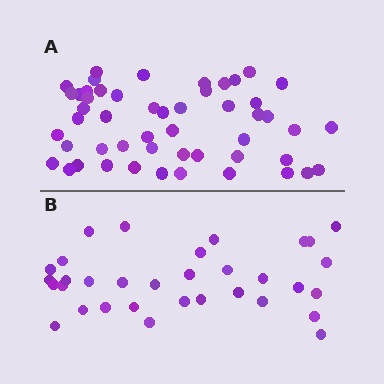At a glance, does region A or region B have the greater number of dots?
Region A (the top region) has more dots.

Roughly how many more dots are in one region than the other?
Region A has approximately 20 more dots than region B.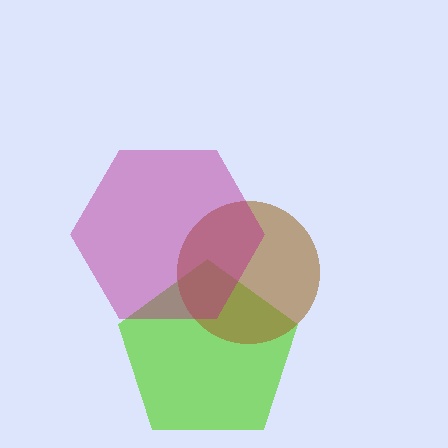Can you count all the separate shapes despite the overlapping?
Yes, there are 3 separate shapes.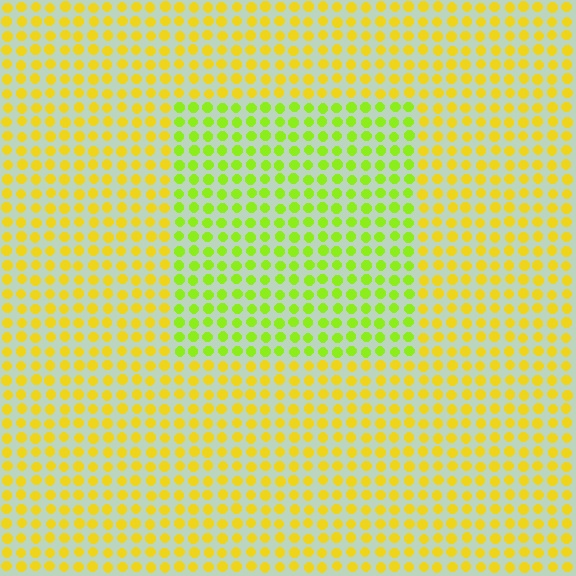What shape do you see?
I see a rectangle.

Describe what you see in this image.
The image is filled with small yellow elements in a uniform arrangement. A rectangle-shaped region is visible where the elements are tinted to a slightly different hue, forming a subtle color boundary.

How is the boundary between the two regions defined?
The boundary is defined purely by a slight shift in hue (about 36 degrees). Spacing, size, and orientation are identical on both sides.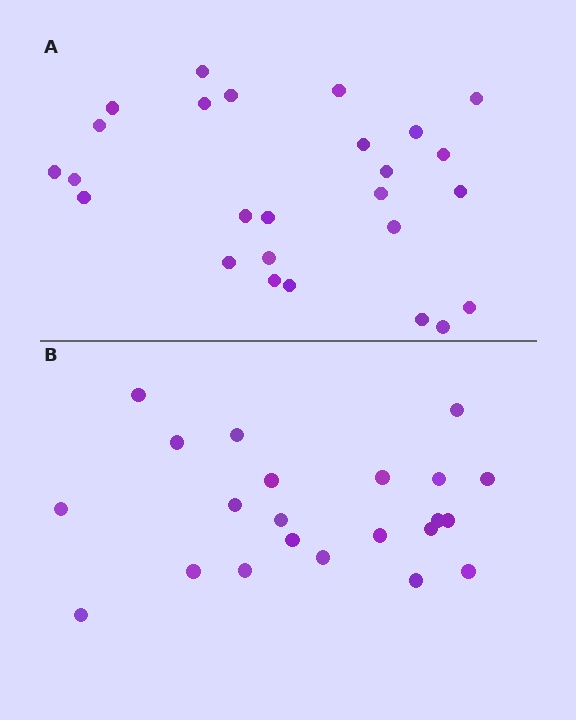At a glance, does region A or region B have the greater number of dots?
Region A (the top region) has more dots.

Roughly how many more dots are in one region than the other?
Region A has about 4 more dots than region B.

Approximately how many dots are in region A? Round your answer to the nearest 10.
About 30 dots. (The exact count is 26, which rounds to 30.)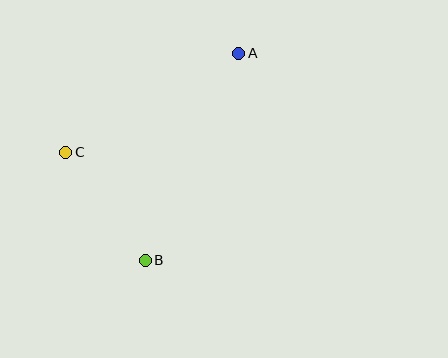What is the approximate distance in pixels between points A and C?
The distance between A and C is approximately 199 pixels.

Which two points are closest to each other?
Points B and C are closest to each other.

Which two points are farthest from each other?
Points A and B are farthest from each other.